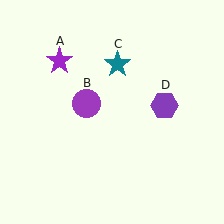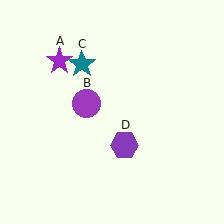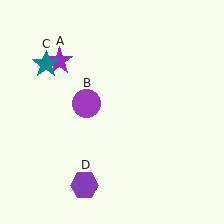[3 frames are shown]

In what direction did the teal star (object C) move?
The teal star (object C) moved left.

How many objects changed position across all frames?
2 objects changed position: teal star (object C), purple hexagon (object D).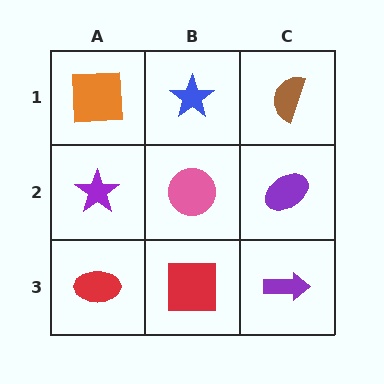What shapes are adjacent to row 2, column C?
A brown semicircle (row 1, column C), a purple arrow (row 3, column C), a pink circle (row 2, column B).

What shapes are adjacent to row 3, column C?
A purple ellipse (row 2, column C), a red square (row 3, column B).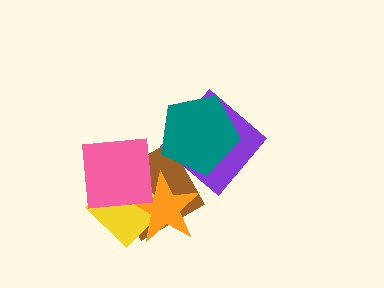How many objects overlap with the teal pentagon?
1 object overlaps with the teal pentagon.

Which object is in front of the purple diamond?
The teal pentagon is in front of the purple diamond.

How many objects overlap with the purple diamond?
1 object overlaps with the purple diamond.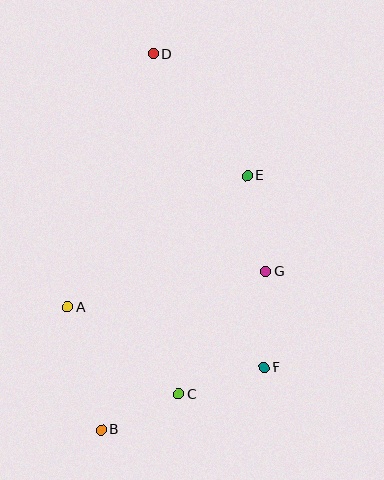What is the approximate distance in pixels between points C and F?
The distance between C and F is approximately 89 pixels.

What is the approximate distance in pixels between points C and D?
The distance between C and D is approximately 342 pixels.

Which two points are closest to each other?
Points B and C are closest to each other.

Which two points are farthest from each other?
Points B and D are farthest from each other.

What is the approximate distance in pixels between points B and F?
The distance between B and F is approximately 175 pixels.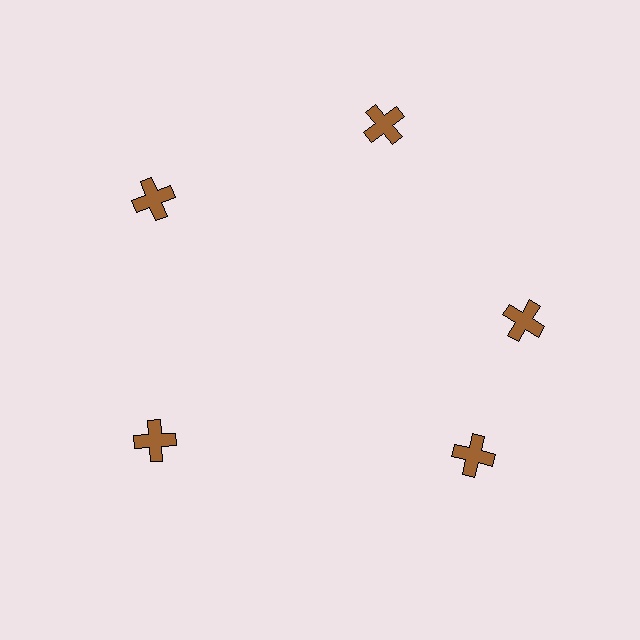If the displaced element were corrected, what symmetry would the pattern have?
It would have 5-fold rotational symmetry — the pattern would map onto itself every 72 degrees.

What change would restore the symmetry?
The symmetry would be restored by rotating it back into even spacing with its neighbors so that all 5 crosses sit at equal angles and equal distance from the center.